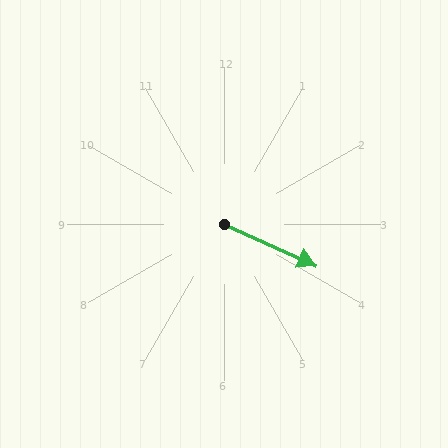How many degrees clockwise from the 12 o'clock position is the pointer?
Approximately 114 degrees.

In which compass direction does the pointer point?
Southeast.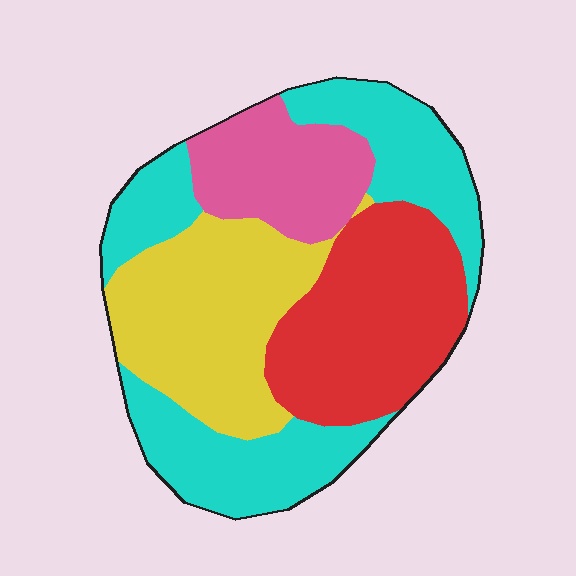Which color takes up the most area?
Cyan, at roughly 35%.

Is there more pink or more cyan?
Cyan.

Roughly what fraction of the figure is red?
Red covers 26% of the figure.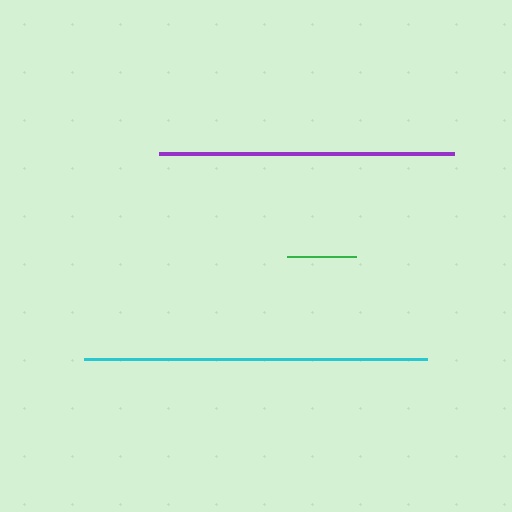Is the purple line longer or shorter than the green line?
The purple line is longer than the green line.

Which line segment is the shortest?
The green line is the shortest at approximately 69 pixels.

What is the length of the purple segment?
The purple segment is approximately 296 pixels long.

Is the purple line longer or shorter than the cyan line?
The cyan line is longer than the purple line.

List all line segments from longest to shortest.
From longest to shortest: cyan, purple, green.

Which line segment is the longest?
The cyan line is the longest at approximately 343 pixels.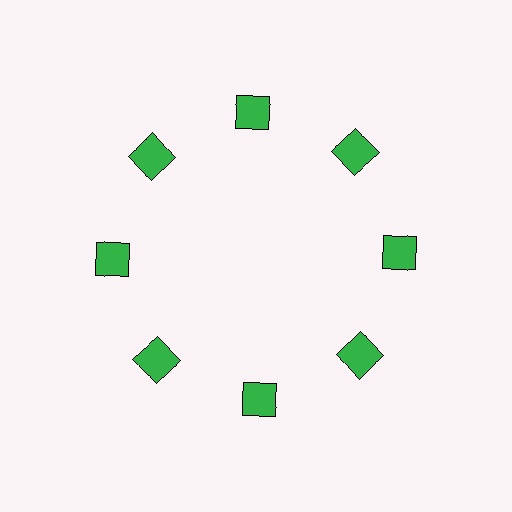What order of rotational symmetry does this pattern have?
This pattern has 8-fold rotational symmetry.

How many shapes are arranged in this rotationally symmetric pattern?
There are 8 shapes, arranged in 8 groups of 1.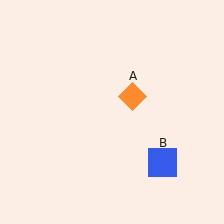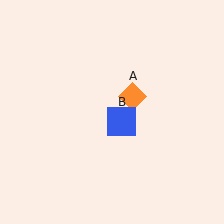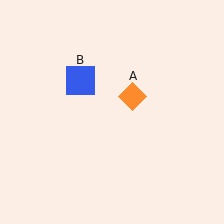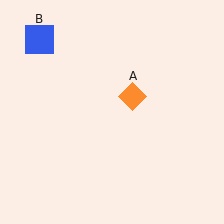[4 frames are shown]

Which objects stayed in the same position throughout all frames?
Orange diamond (object A) remained stationary.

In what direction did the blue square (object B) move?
The blue square (object B) moved up and to the left.